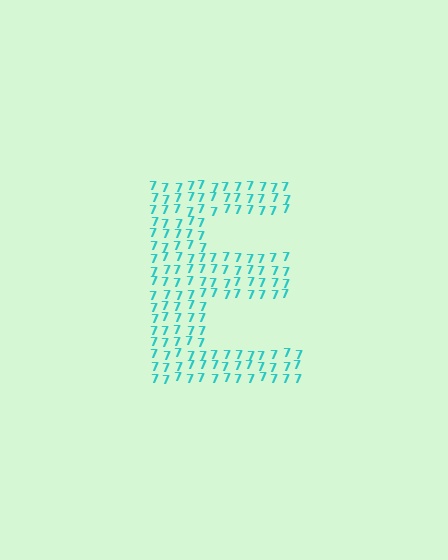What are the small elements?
The small elements are digit 7's.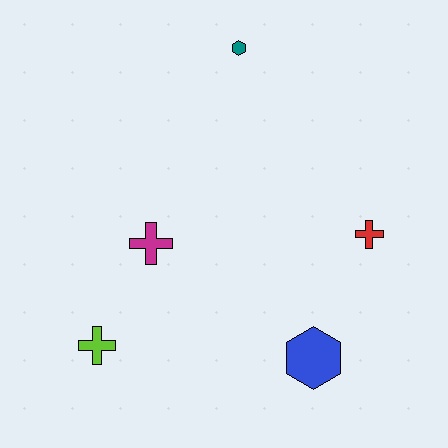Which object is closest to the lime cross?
The magenta cross is closest to the lime cross.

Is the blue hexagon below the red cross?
Yes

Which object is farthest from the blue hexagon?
The teal hexagon is farthest from the blue hexagon.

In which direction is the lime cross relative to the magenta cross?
The lime cross is below the magenta cross.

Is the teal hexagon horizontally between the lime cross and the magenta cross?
No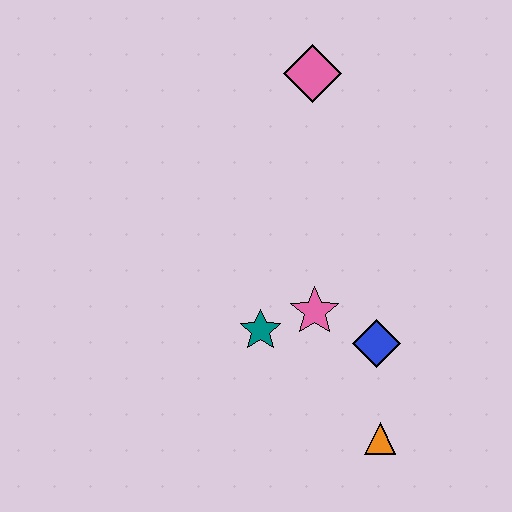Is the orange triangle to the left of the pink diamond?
No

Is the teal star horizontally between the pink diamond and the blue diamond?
No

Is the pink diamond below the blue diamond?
No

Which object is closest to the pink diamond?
The pink star is closest to the pink diamond.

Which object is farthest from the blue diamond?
The pink diamond is farthest from the blue diamond.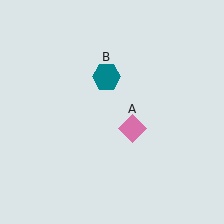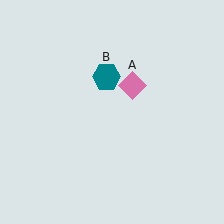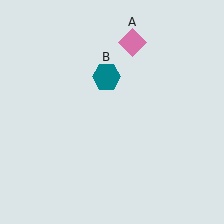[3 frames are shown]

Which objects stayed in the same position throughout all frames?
Teal hexagon (object B) remained stationary.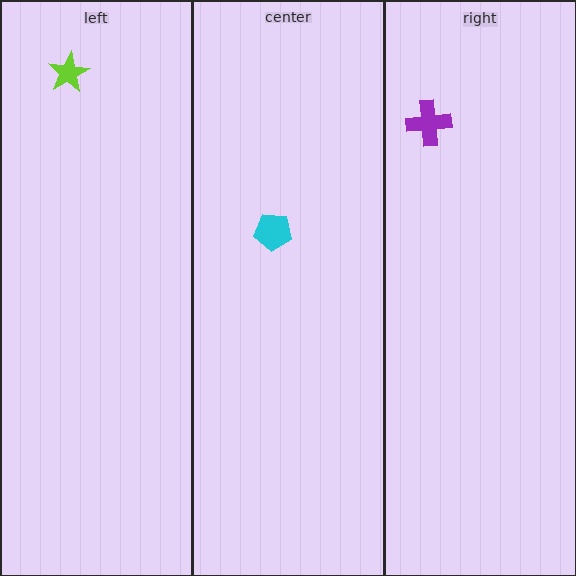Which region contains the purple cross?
The right region.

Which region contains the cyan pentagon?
The center region.